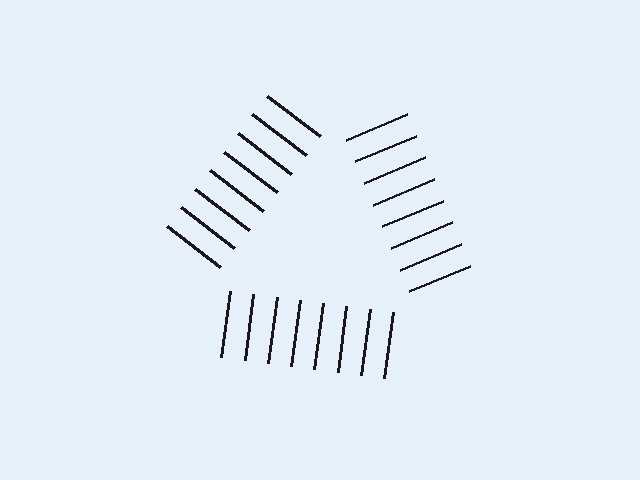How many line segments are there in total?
24 — 8 along each of the 3 edges.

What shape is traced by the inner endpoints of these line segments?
An illusory triangle — the line segments terminate on its edges but no continuous stroke is drawn.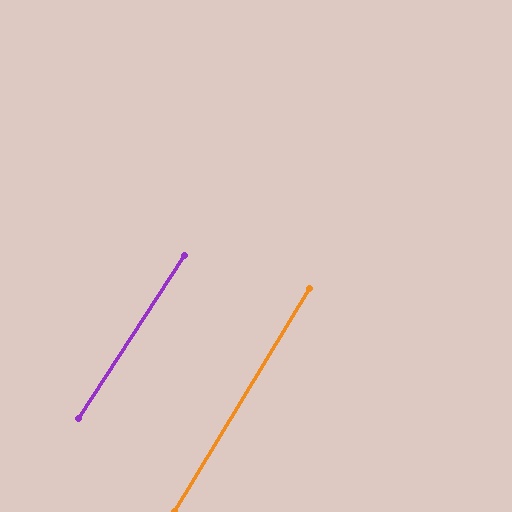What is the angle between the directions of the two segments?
Approximately 2 degrees.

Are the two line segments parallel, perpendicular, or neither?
Parallel — their directions differ by only 1.8°.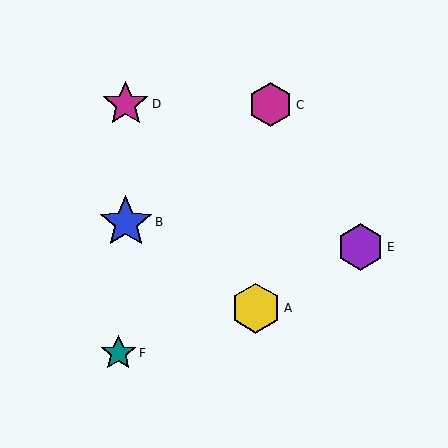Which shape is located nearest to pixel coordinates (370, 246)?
The purple hexagon (labeled E) at (360, 247) is nearest to that location.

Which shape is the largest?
The blue star (labeled B) is the largest.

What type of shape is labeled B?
Shape B is a blue star.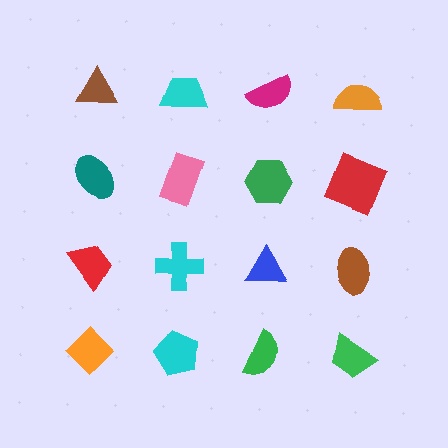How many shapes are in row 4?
4 shapes.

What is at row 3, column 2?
A cyan cross.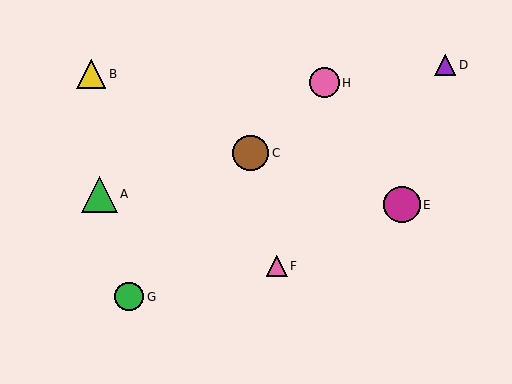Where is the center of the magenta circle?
The center of the magenta circle is at (402, 205).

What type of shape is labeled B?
Shape B is a yellow triangle.